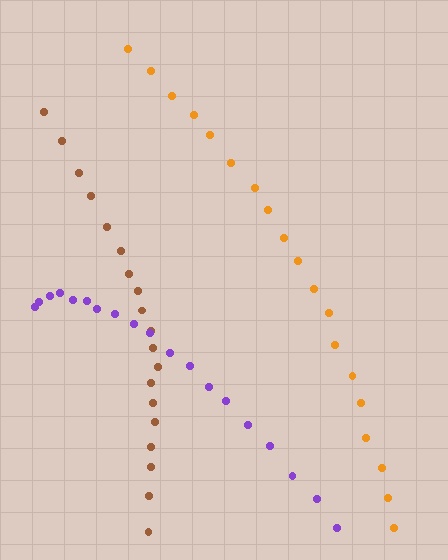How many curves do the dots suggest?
There are 3 distinct paths.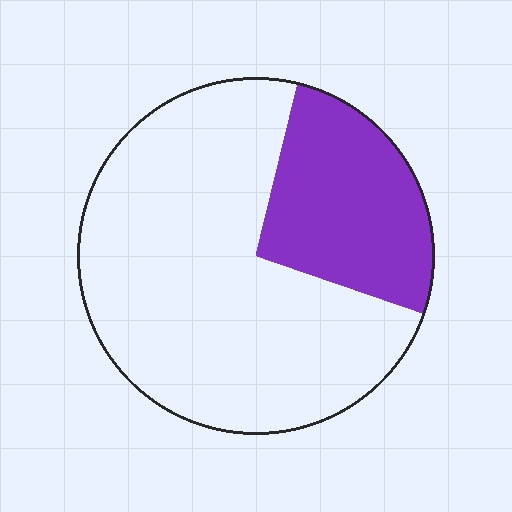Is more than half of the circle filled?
No.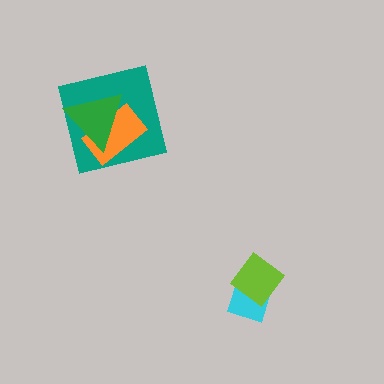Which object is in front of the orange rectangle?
The green triangle is in front of the orange rectangle.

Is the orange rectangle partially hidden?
Yes, it is partially covered by another shape.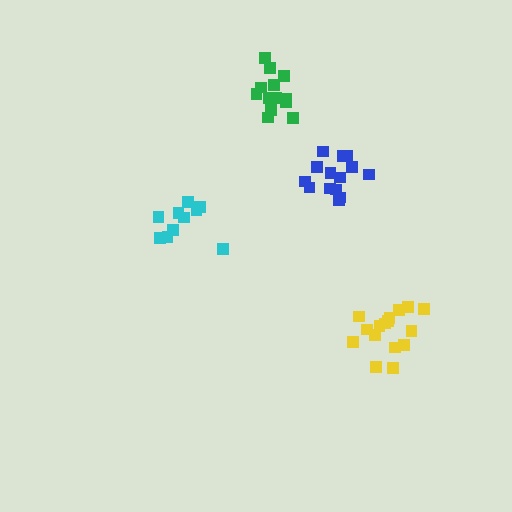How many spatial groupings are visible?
There are 4 spatial groupings.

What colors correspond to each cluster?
The clusters are colored: cyan, yellow, green, blue.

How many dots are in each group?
Group 1: 10 dots, Group 2: 16 dots, Group 3: 14 dots, Group 4: 14 dots (54 total).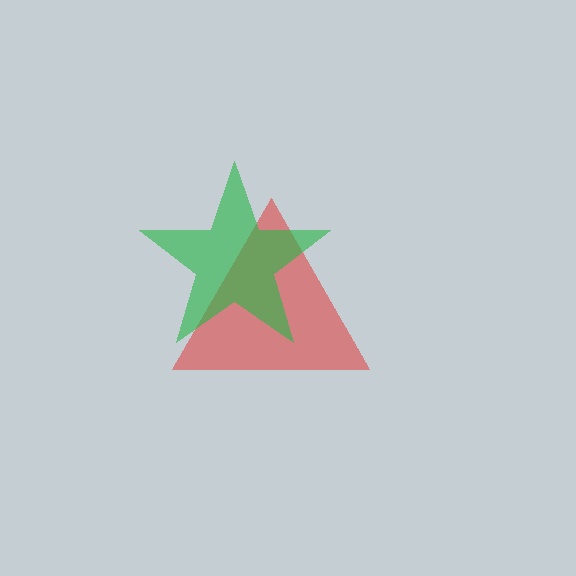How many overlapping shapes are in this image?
There are 2 overlapping shapes in the image.